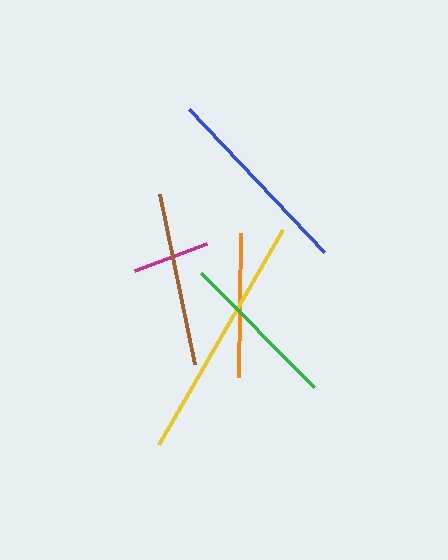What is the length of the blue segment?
The blue segment is approximately 196 pixels long.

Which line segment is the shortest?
The magenta line is the shortest at approximately 77 pixels.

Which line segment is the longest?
The yellow line is the longest at approximately 249 pixels.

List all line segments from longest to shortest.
From longest to shortest: yellow, blue, brown, green, orange, magenta.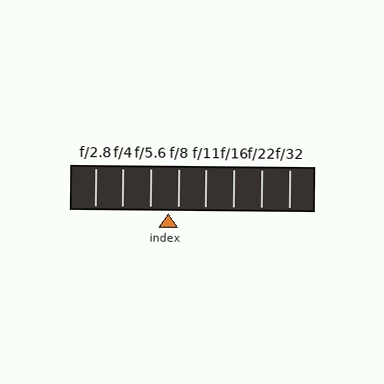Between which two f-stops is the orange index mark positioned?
The index mark is between f/5.6 and f/8.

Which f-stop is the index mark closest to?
The index mark is closest to f/8.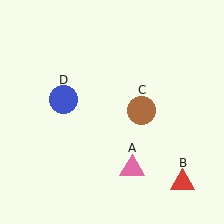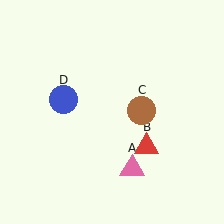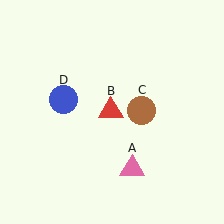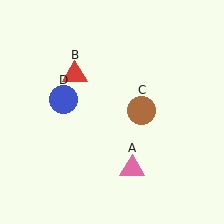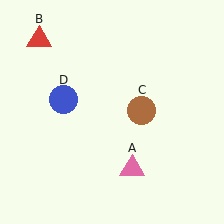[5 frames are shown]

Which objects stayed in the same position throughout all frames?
Pink triangle (object A) and brown circle (object C) and blue circle (object D) remained stationary.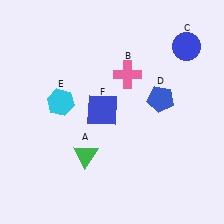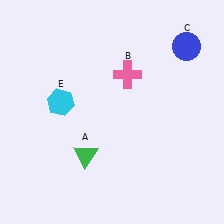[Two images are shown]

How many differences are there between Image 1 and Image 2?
There are 2 differences between the two images.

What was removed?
The blue square (F), the blue pentagon (D) were removed in Image 2.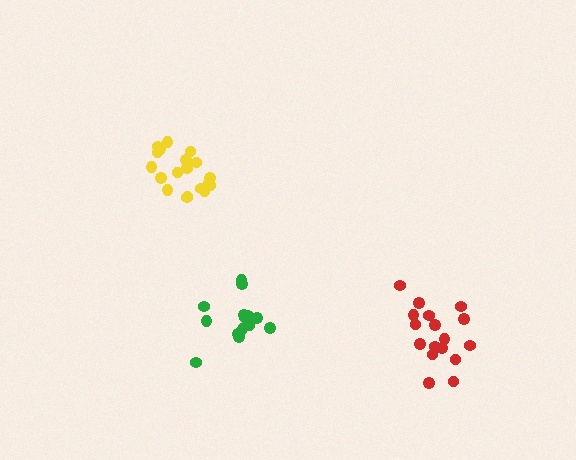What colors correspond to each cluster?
The clusters are colored: red, green, yellow.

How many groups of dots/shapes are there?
There are 3 groups.